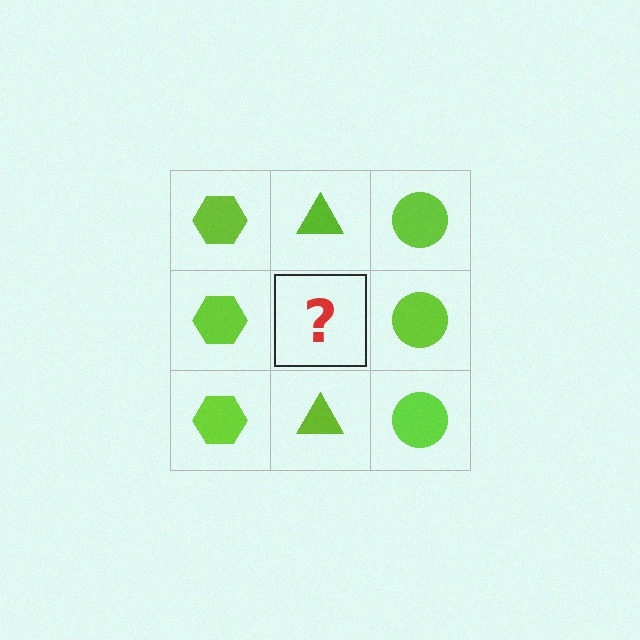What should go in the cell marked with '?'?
The missing cell should contain a lime triangle.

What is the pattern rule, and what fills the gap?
The rule is that each column has a consistent shape. The gap should be filled with a lime triangle.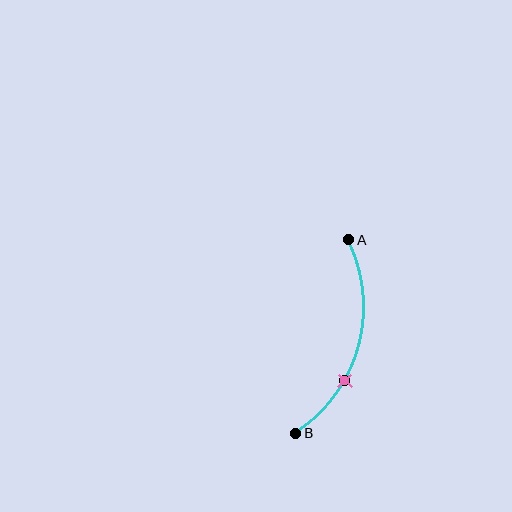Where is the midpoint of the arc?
The arc midpoint is the point on the curve farthest from the straight line joining A and B. It sits to the right of that line.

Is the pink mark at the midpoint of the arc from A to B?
No. The pink mark lies on the arc but is closer to endpoint B. The arc midpoint would be at the point on the curve equidistant along the arc from both A and B.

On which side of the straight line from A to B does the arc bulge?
The arc bulges to the right of the straight line connecting A and B.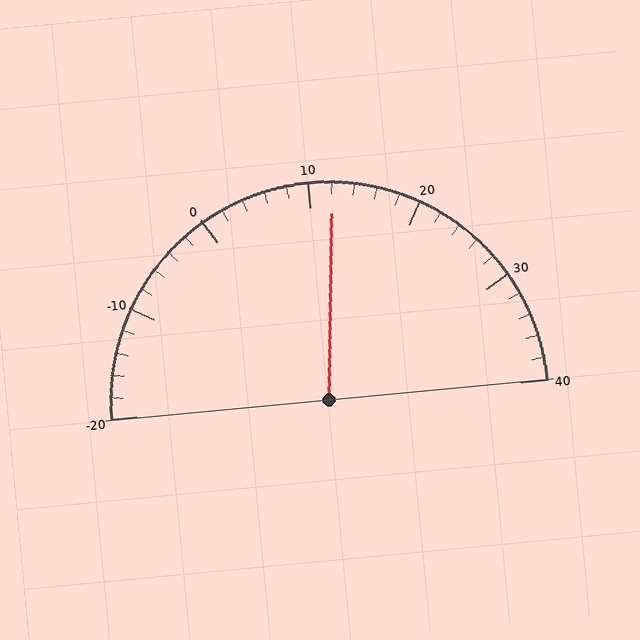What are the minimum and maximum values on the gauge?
The gauge ranges from -20 to 40.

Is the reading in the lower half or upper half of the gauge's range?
The reading is in the upper half of the range (-20 to 40).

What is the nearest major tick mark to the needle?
The nearest major tick mark is 10.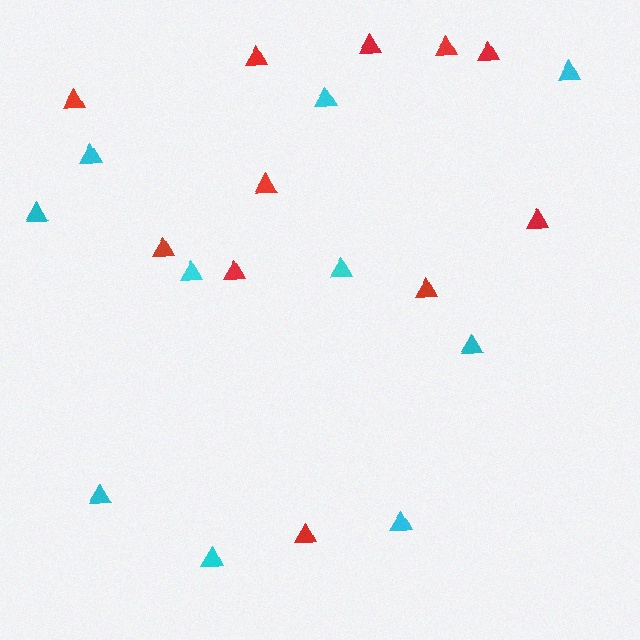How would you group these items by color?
There are 2 groups: one group of cyan triangles (10) and one group of red triangles (11).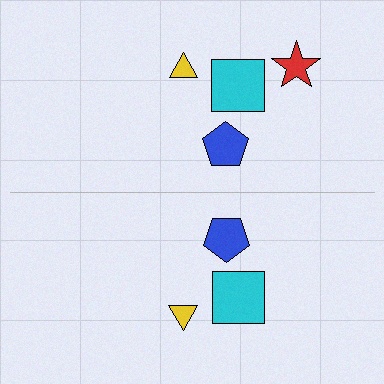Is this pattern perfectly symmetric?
No, the pattern is not perfectly symmetric. A red star is missing from the bottom side.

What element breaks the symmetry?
A red star is missing from the bottom side.